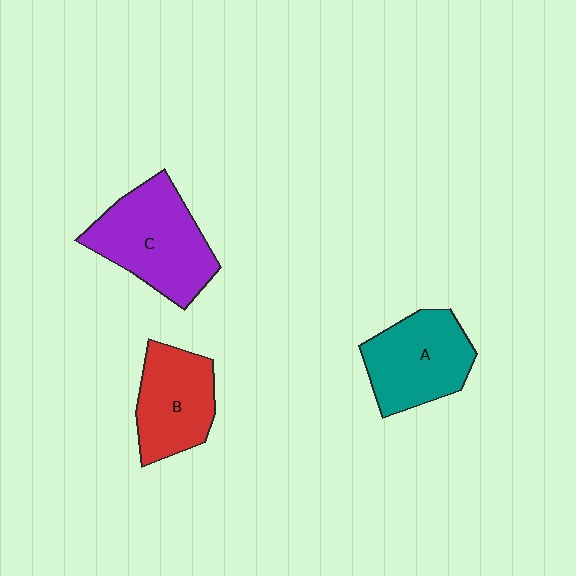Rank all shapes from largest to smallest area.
From largest to smallest: C (purple), A (teal), B (red).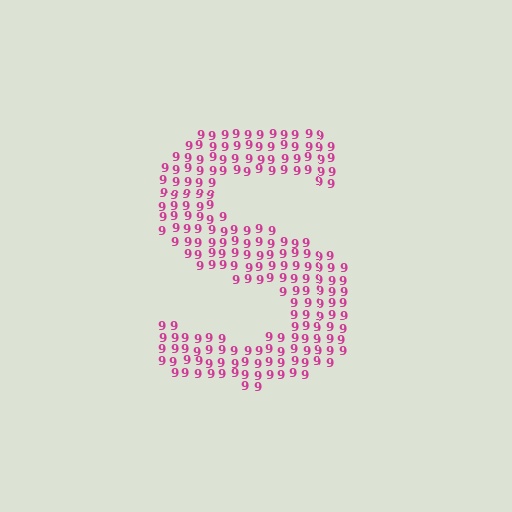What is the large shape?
The large shape is the letter S.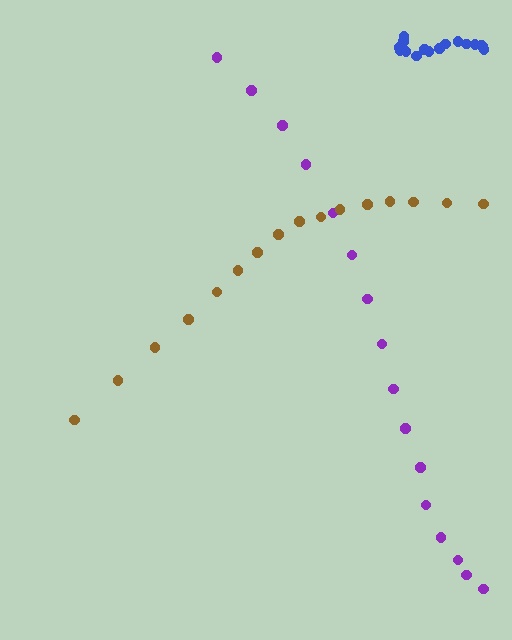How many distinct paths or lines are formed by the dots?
There are 3 distinct paths.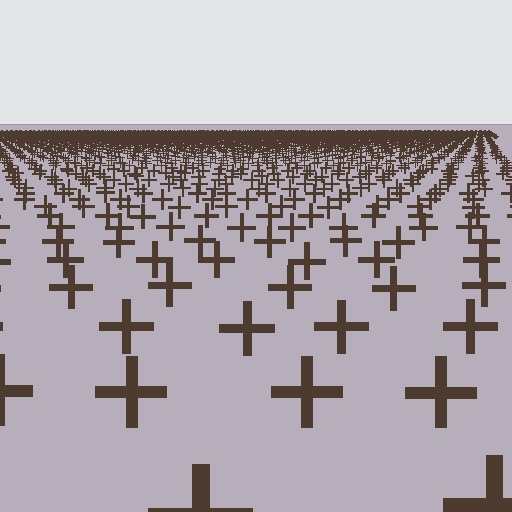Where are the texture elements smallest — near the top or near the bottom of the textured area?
Near the top.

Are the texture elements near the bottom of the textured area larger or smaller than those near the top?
Larger. Near the bottom, elements are closer to the viewer and appear at a bigger on-screen size.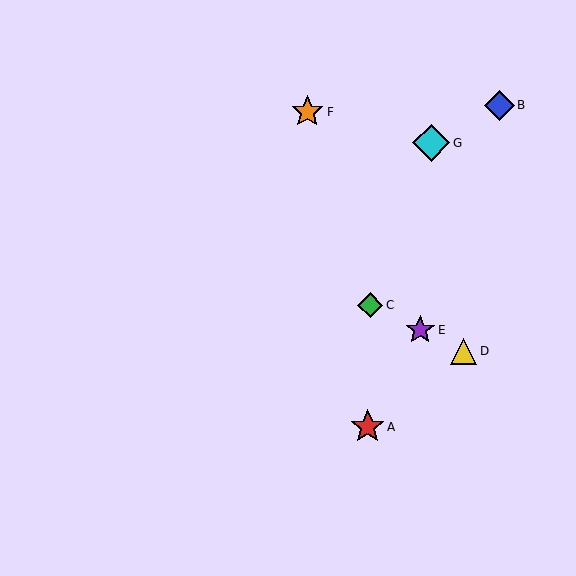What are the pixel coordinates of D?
Object D is at (464, 351).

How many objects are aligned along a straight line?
3 objects (C, D, E) are aligned along a straight line.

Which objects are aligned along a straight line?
Objects C, D, E are aligned along a straight line.